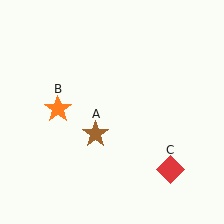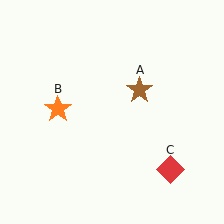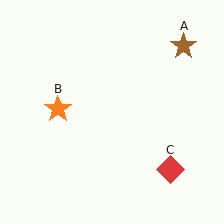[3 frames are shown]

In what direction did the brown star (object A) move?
The brown star (object A) moved up and to the right.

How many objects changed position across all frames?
1 object changed position: brown star (object A).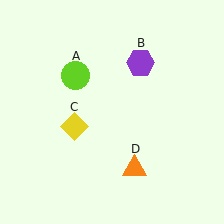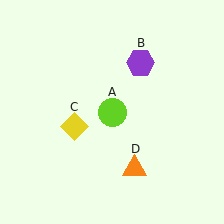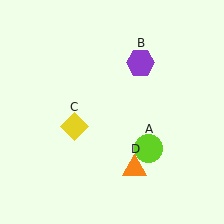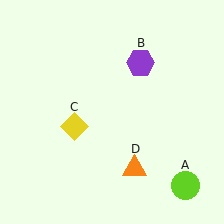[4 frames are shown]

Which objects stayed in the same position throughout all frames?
Purple hexagon (object B) and yellow diamond (object C) and orange triangle (object D) remained stationary.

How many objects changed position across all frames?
1 object changed position: lime circle (object A).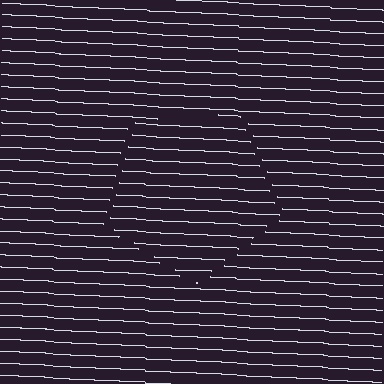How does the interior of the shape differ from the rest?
The interior of the shape contains the same grating, shifted by half a period — the contour is defined by the phase discontinuity where line-ends from the inner and outer gratings abut.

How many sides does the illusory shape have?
5 sides — the line-ends trace a pentagon.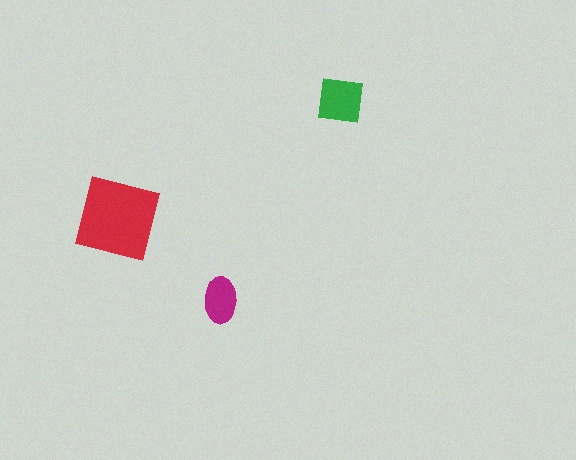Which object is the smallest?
The magenta ellipse.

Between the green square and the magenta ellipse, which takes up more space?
The green square.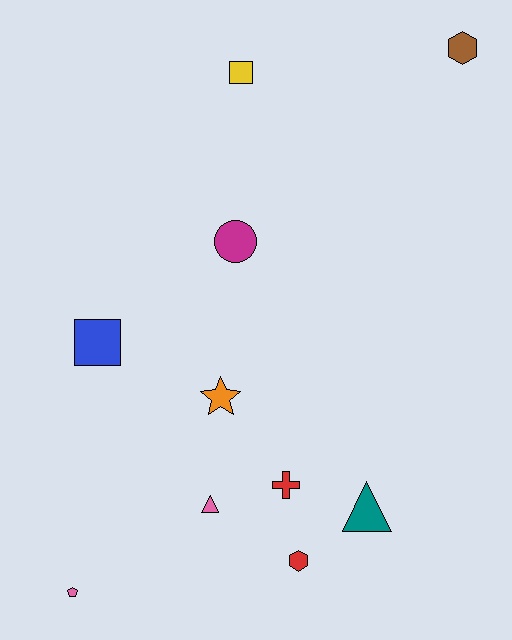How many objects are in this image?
There are 10 objects.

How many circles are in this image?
There is 1 circle.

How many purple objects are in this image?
There are no purple objects.